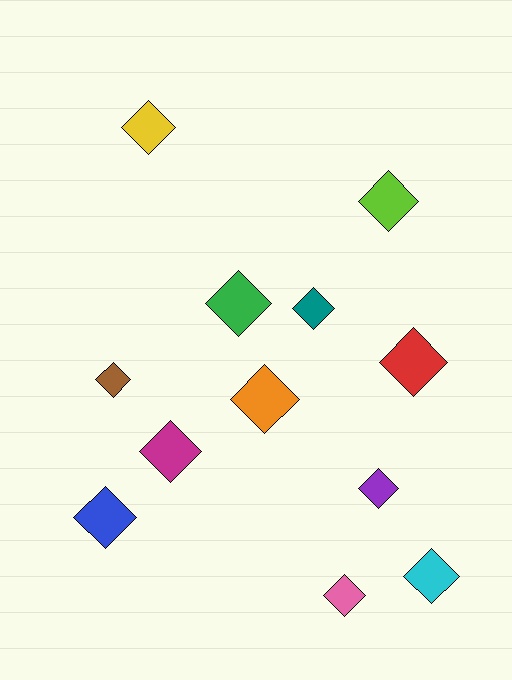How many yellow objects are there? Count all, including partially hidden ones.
There is 1 yellow object.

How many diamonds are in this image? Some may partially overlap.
There are 12 diamonds.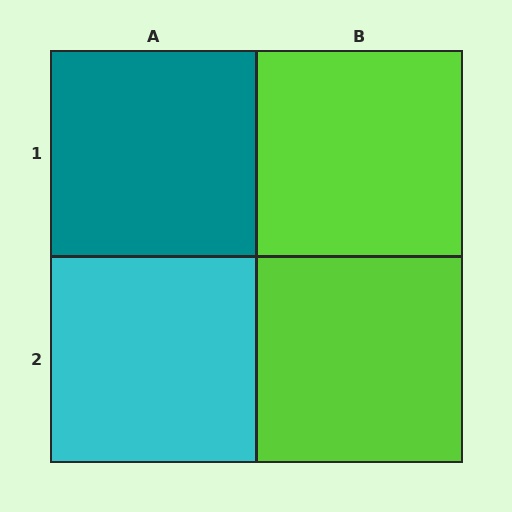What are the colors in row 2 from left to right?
Cyan, lime.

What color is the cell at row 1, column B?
Lime.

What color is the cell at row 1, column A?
Teal.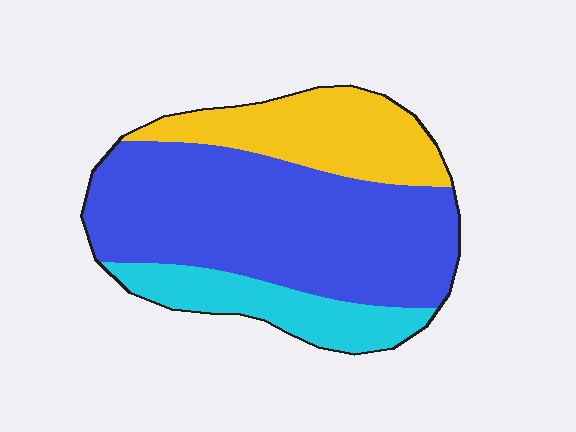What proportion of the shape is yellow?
Yellow covers 24% of the shape.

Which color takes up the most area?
Blue, at roughly 60%.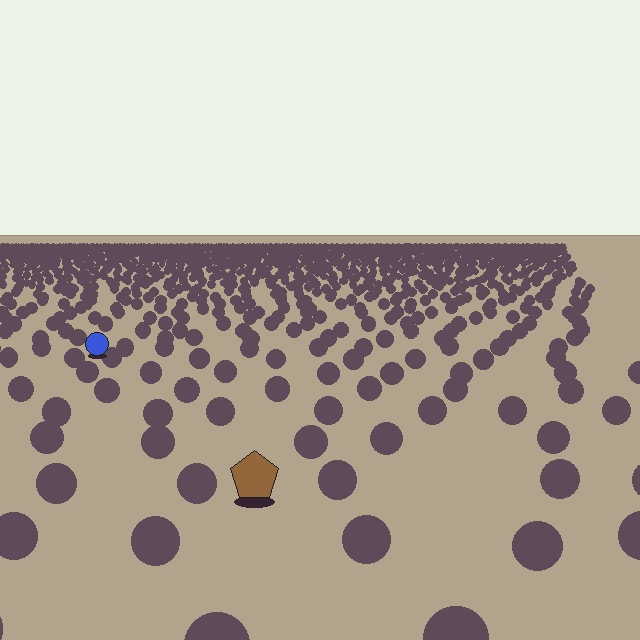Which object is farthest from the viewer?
The blue circle is farthest from the viewer. It appears smaller and the ground texture around it is denser.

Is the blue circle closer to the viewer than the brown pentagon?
No. The brown pentagon is closer — you can tell from the texture gradient: the ground texture is coarser near it.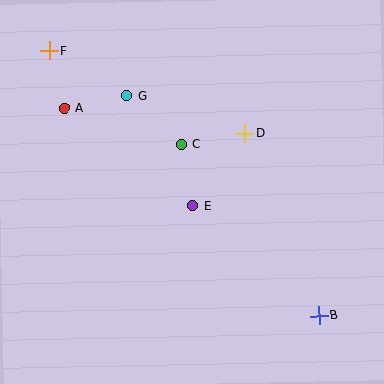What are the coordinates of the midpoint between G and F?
The midpoint between G and F is at (88, 73).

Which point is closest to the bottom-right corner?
Point B is closest to the bottom-right corner.